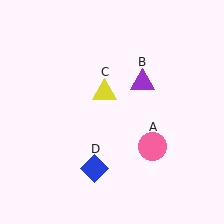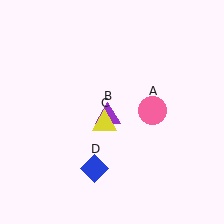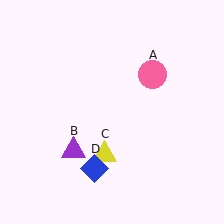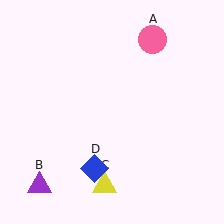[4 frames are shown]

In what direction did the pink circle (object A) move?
The pink circle (object A) moved up.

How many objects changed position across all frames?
3 objects changed position: pink circle (object A), purple triangle (object B), yellow triangle (object C).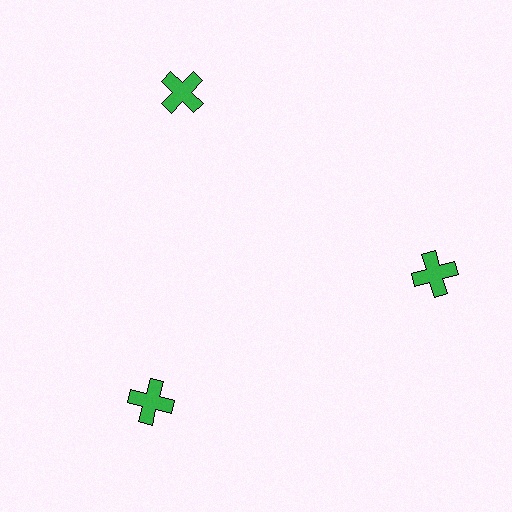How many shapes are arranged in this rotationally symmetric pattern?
There are 3 shapes, arranged in 3 groups of 1.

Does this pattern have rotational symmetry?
Yes, this pattern has 3-fold rotational symmetry. It looks the same after rotating 120 degrees around the center.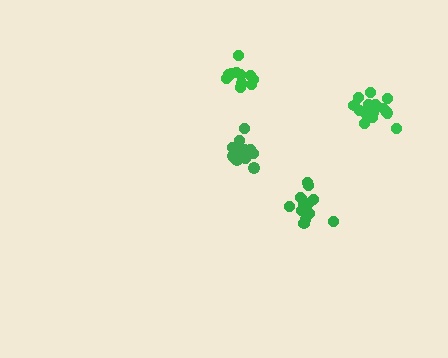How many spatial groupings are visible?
There are 4 spatial groupings.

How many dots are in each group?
Group 1: 12 dots, Group 2: 16 dots, Group 3: 17 dots, Group 4: 14 dots (59 total).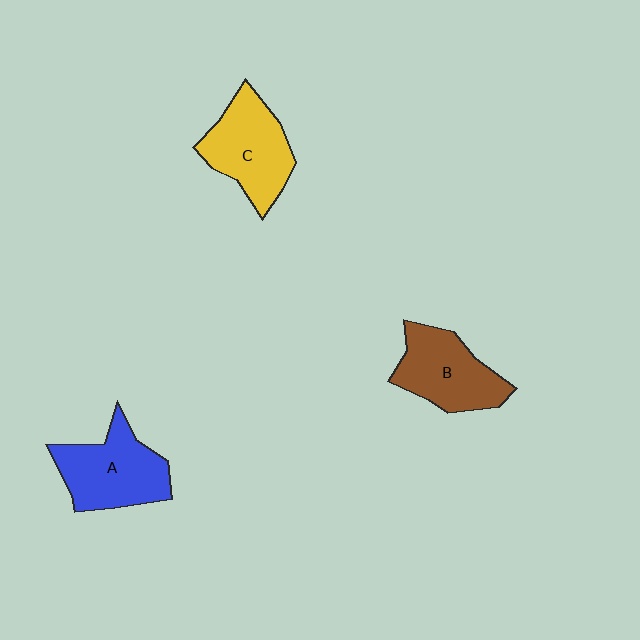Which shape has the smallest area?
Shape B (brown).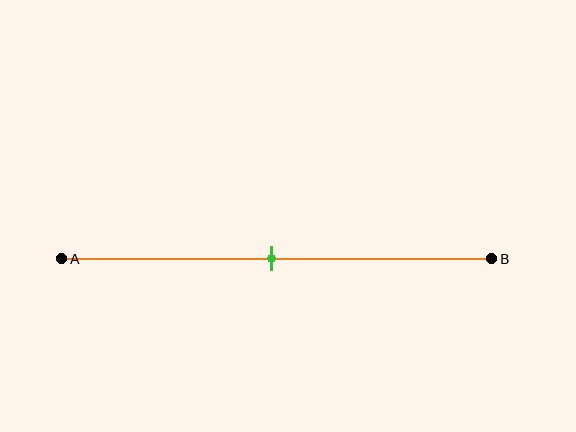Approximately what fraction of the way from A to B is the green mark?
The green mark is approximately 50% of the way from A to B.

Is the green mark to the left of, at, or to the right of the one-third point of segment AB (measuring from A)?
The green mark is to the right of the one-third point of segment AB.